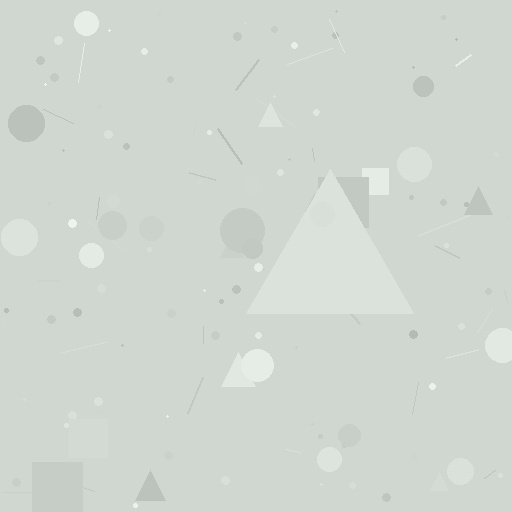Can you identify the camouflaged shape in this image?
The camouflaged shape is a triangle.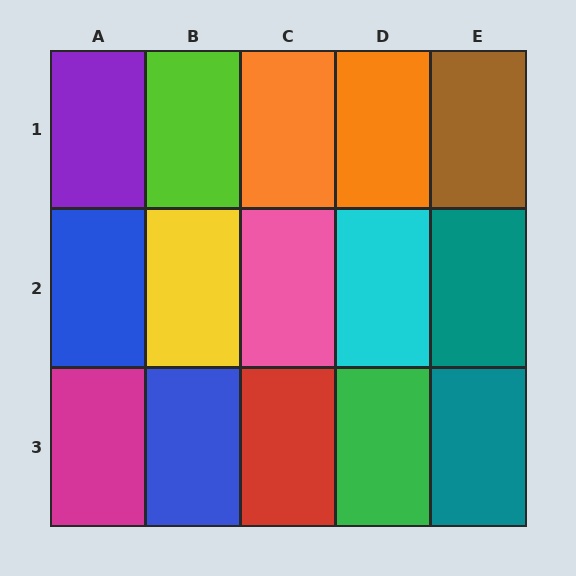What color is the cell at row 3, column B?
Blue.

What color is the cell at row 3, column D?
Green.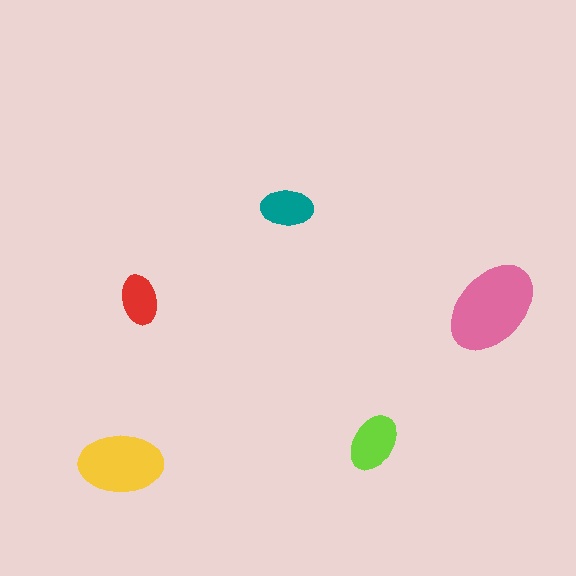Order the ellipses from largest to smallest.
the pink one, the yellow one, the lime one, the teal one, the red one.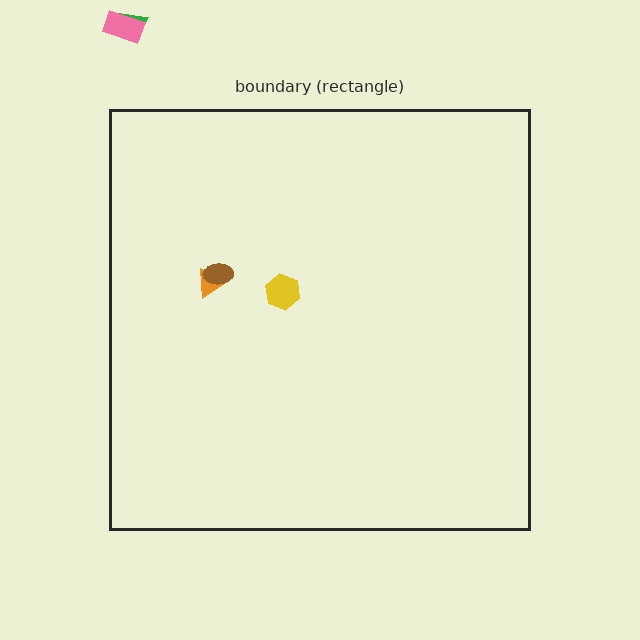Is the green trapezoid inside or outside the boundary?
Outside.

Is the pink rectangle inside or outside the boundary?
Outside.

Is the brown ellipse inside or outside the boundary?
Inside.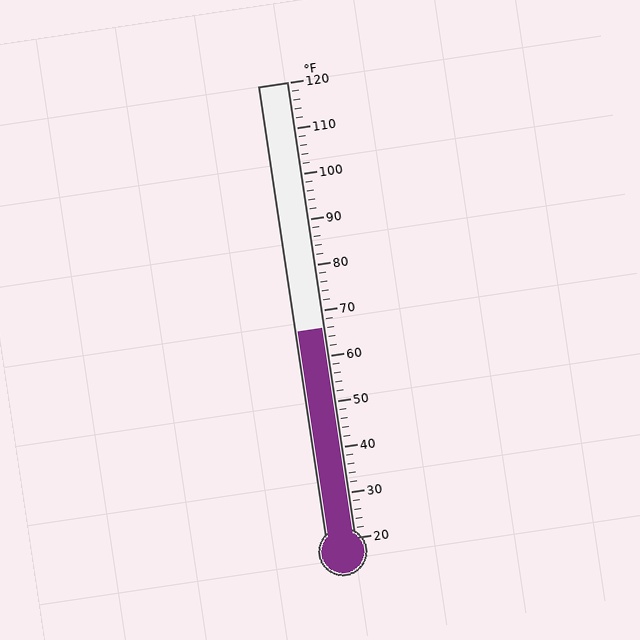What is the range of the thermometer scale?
The thermometer scale ranges from 20°F to 120°F.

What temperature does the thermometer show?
The thermometer shows approximately 66°F.